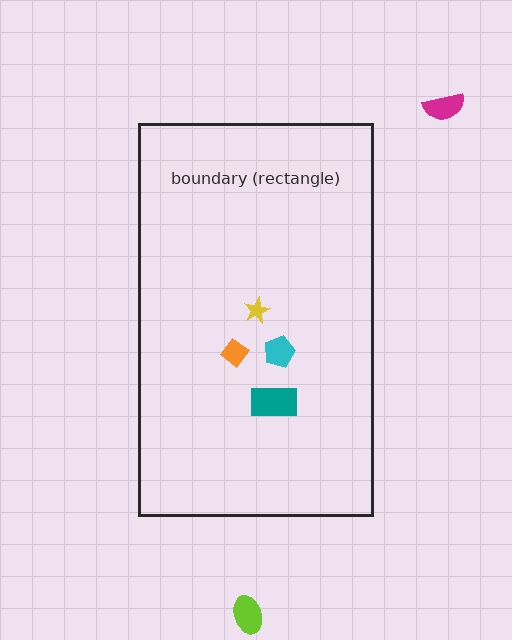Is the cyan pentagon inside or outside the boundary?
Inside.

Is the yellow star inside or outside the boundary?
Inside.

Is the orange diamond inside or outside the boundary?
Inside.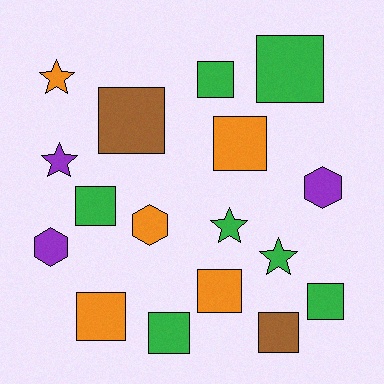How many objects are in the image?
There are 17 objects.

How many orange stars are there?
There is 1 orange star.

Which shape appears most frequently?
Square, with 10 objects.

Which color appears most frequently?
Green, with 7 objects.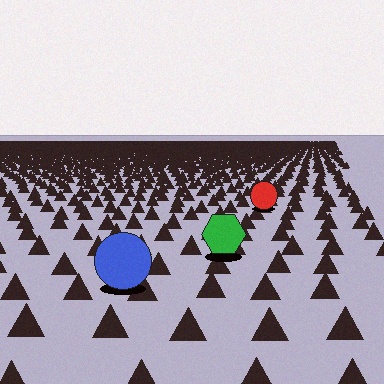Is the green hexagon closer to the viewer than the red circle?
Yes. The green hexagon is closer — you can tell from the texture gradient: the ground texture is coarser near it.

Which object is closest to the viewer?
The blue circle is closest. The texture marks near it are larger and more spread out.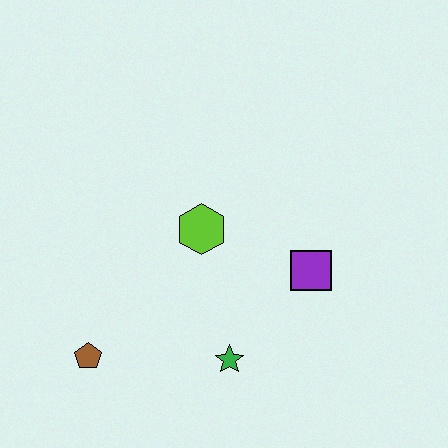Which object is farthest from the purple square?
The brown pentagon is farthest from the purple square.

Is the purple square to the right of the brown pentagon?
Yes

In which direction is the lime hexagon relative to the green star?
The lime hexagon is above the green star.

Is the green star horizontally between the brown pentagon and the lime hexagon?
No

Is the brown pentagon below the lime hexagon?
Yes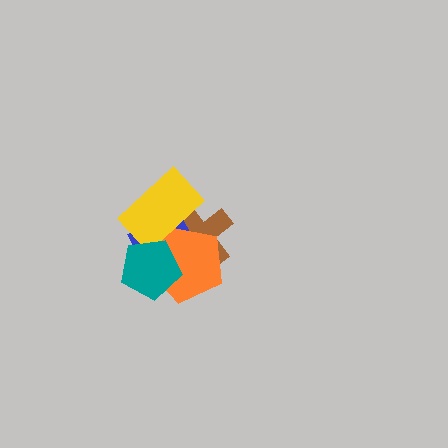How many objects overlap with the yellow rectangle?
4 objects overlap with the yellow rectangle.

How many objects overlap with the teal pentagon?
3 objects overlap with the teal pentagon.